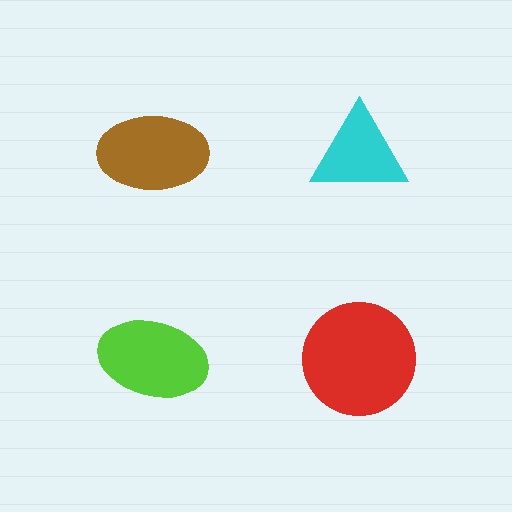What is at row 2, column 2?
A red circle.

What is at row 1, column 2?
A cyan triangle.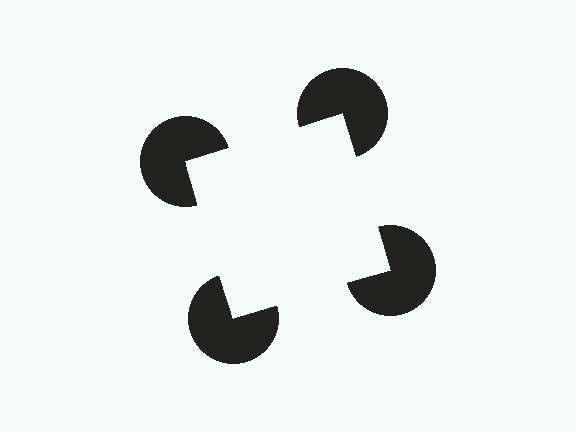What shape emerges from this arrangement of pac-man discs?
An illusory square — its edges are inferred from the aligned wedge cuts in the pac-man discs, not physically drawn.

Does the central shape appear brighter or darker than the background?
It typically appears slightly brighter than the background, even though no actual brightness change is drawn.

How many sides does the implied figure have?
4 sides.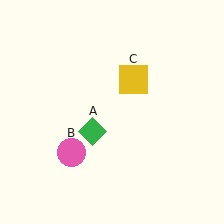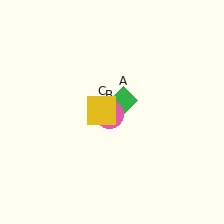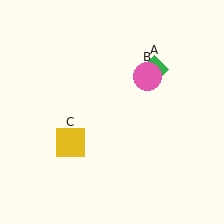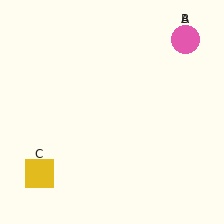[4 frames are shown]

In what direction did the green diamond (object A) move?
The green diamond (object A) moved up and to the right.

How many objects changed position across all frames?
3 objects changed position: green diamond (object A), pink circle (object B), yellow square (object C).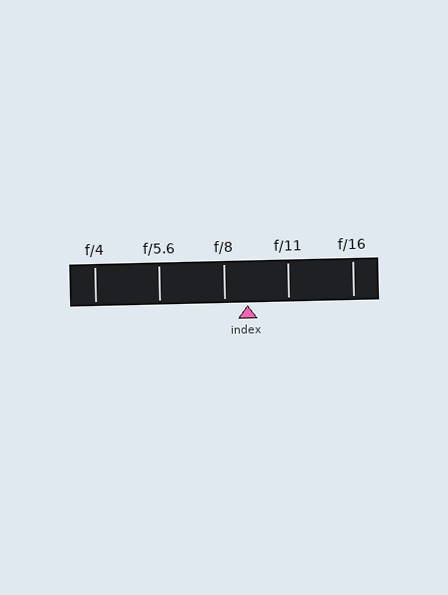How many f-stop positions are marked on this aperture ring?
There are 5 f-stop positions marked.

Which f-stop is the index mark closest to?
The index mark is closest to f/8.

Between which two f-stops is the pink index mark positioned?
The index mark is between f/8 and f/11.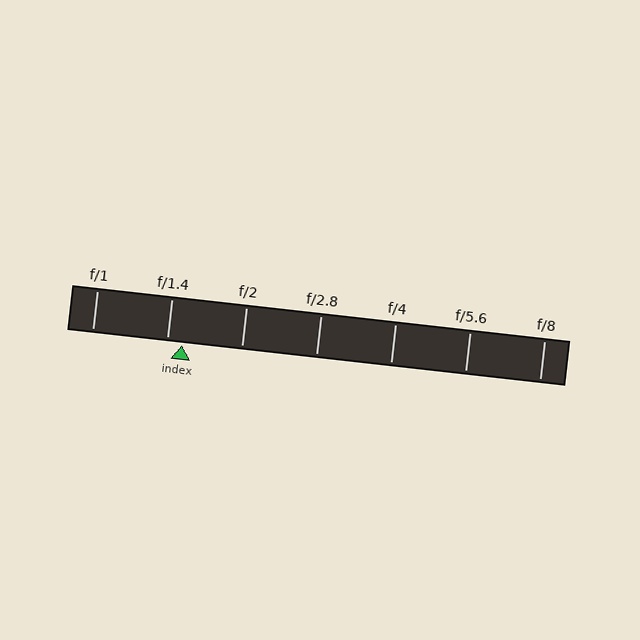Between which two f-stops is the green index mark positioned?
The index mark is between f/1.4 and f/2.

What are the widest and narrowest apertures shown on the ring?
The widest aperture shown is f/1 and the narrowest is f/8.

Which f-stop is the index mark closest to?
The index mark is closest to f/1.4.